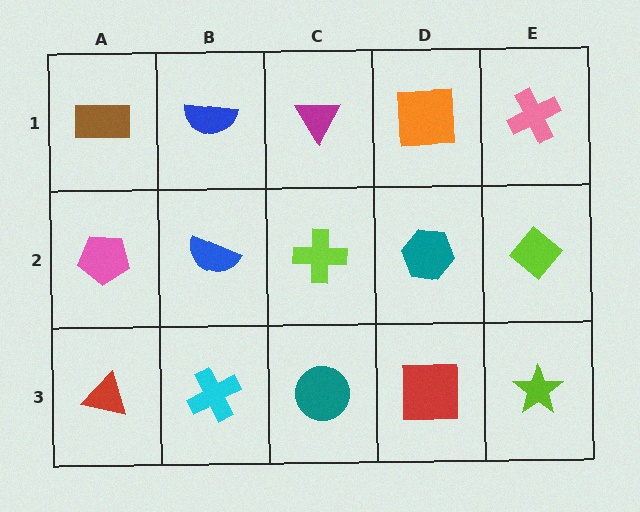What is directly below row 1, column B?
A blue semicircle.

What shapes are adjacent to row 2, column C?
A magenta triangle (row 1, column C), a teal circle (row 3, column C), a blue semicircle (row 2, column B), a teal hexagon (row 2, column D).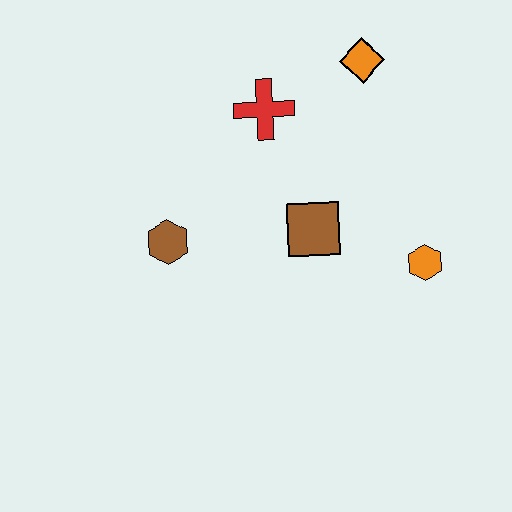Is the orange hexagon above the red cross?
No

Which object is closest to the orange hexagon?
The brown square is closest to the orange hexagon.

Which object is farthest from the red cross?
The orange hexagon is farthest from the red cross.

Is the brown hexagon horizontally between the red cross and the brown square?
No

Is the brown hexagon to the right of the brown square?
No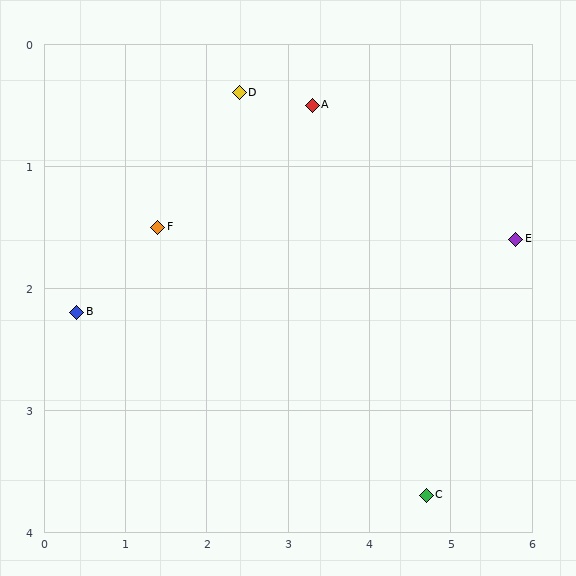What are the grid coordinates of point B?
Point B is at approximately (0.4, 2.2).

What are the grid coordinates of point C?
Point C is at approximately (4.7, 3.7).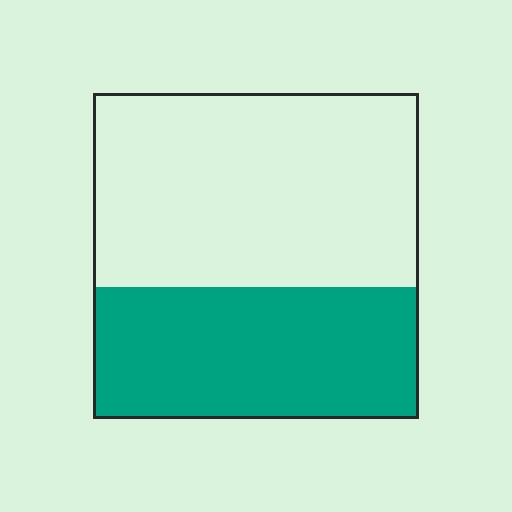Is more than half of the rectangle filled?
No.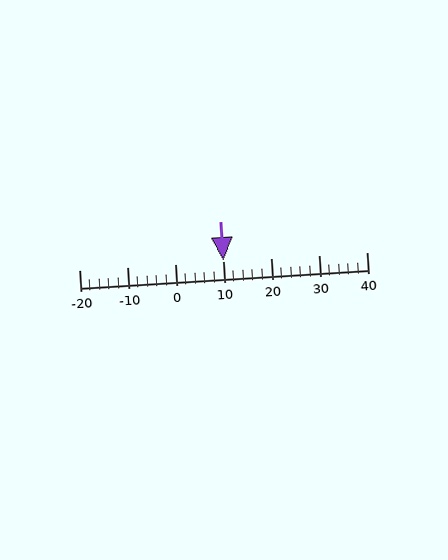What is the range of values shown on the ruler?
The ruler shows values from -20 to 40.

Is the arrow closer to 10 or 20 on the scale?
The arrow is closer to 10.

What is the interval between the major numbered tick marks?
The major tick marks are spaced 10 units apart.